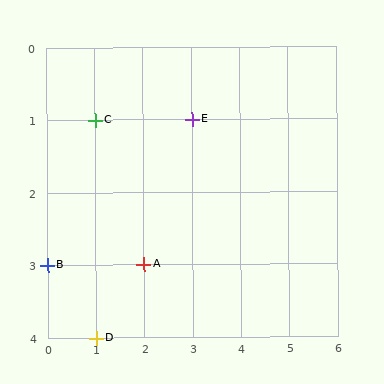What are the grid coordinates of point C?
Point C is at grid coordinates (1, 1).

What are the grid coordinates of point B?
Point B is at grid coordinates (0, 3).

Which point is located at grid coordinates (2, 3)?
Point A is at (2, 3).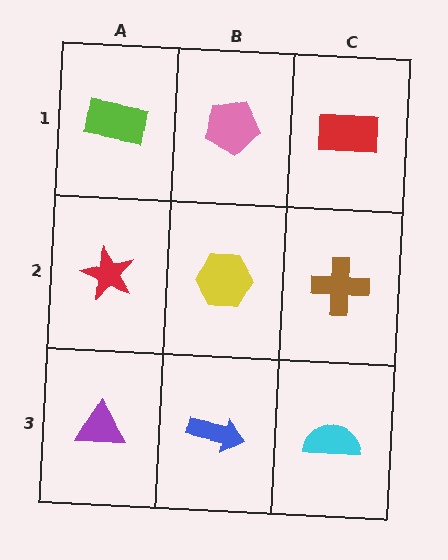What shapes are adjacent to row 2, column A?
A lime rectangle (row 1, column A), a purple triangle (row 3, column A), a yellow hexagon (row 2, column B).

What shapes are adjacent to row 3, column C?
A brown cross (row 2, column C), a blue arrow (row 3, column B).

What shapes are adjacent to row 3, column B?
A yellow hexagon (row 2, column B), a purple triangle (row 3, column A), a cyan semicircle (row 3, column C).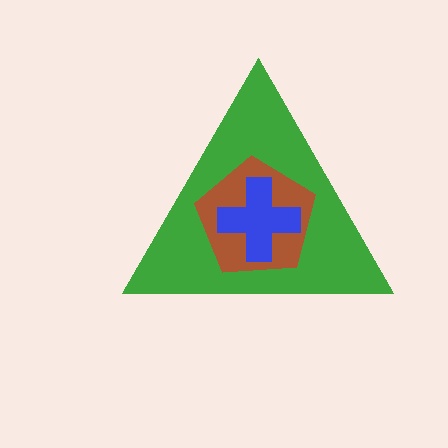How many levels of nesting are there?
3.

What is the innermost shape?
The blue cross.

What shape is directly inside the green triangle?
The brown pentagon.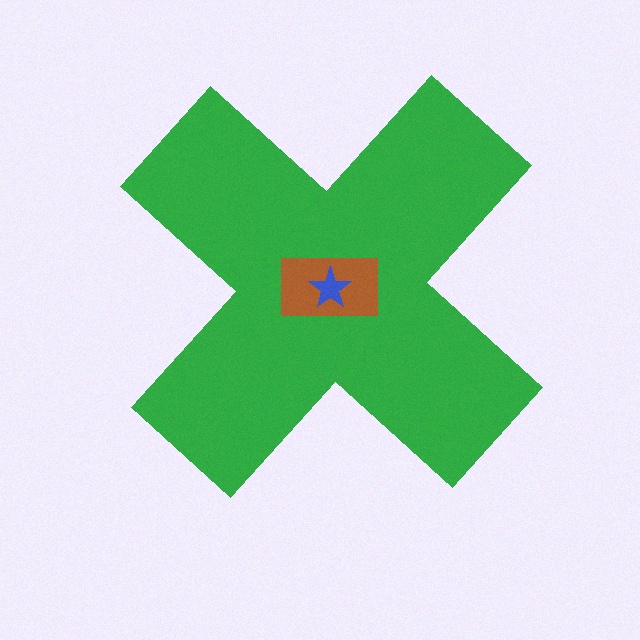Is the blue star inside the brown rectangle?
Yes.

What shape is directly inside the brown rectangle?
The blue star.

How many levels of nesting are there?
3.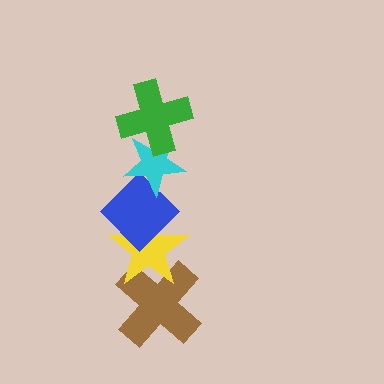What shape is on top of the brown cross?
The yellow star is on top of the brown cross.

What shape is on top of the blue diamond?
The cyan star is on top of the blue diamond.